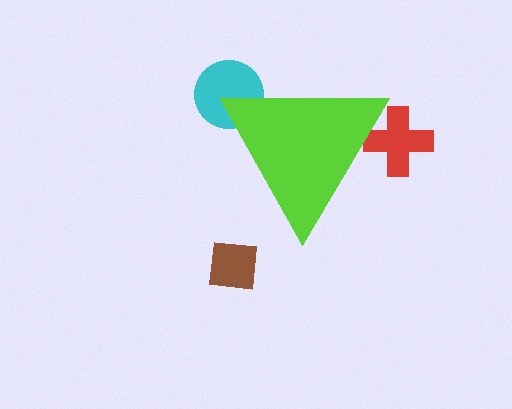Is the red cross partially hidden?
Yes, the red cross is partially hidden behind the lime triangle.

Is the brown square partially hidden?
No, the brown square is fully visible.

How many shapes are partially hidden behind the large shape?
2 shapes are partially hidden.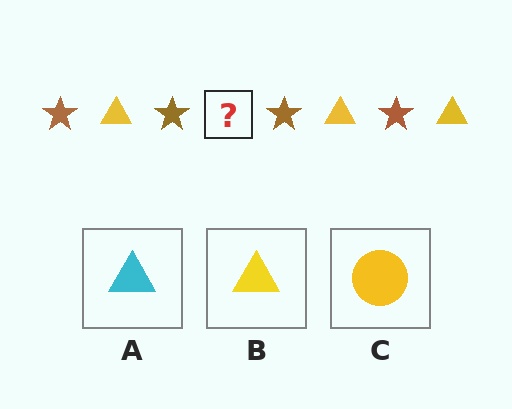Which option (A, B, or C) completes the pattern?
B.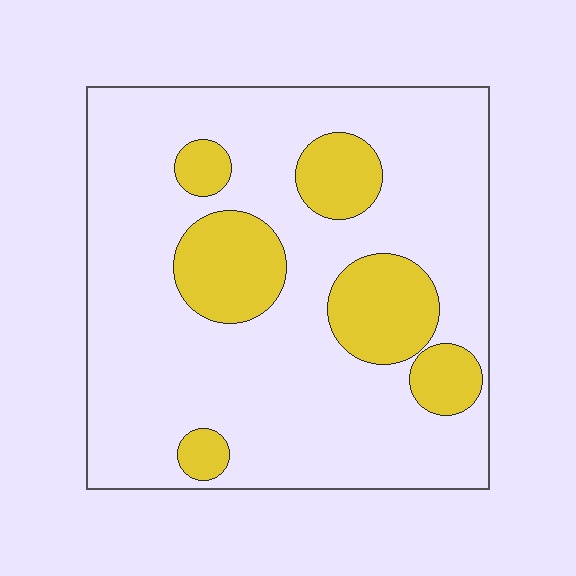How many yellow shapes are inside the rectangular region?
6.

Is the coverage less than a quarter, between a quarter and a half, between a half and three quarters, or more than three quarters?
Less than a quarter.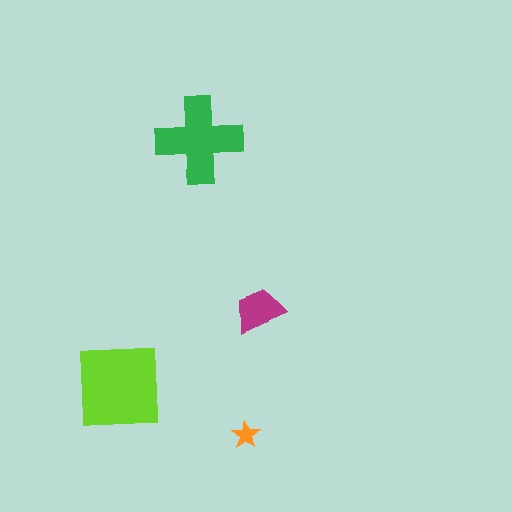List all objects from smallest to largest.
The orange star, the magenta trapezoid, the green cross, the lime square.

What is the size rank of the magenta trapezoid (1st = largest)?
3rd.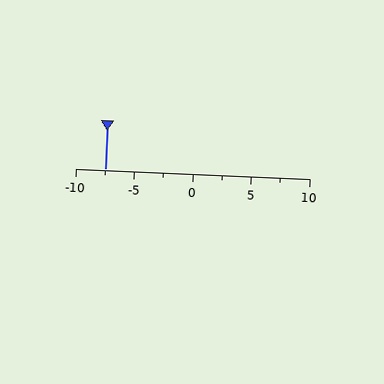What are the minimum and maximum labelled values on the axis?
The axis runs from -10 to 10.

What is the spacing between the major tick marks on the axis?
The major ticks are spaced 5 apart.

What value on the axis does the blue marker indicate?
The marker indicates approximately -7.5.